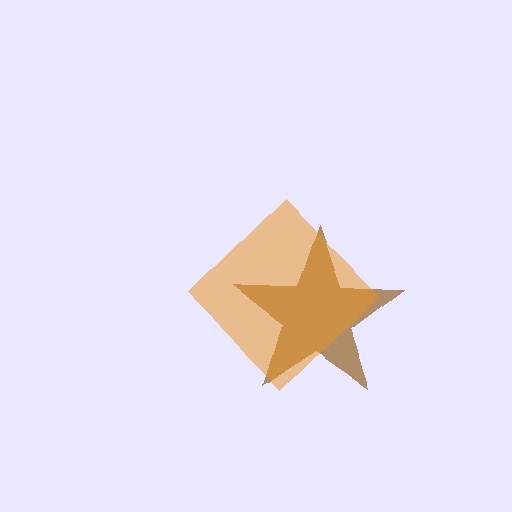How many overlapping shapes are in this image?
There are 2 overlapping shapes in the image.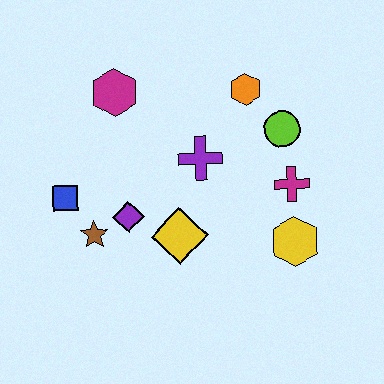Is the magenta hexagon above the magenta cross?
Yes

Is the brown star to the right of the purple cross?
No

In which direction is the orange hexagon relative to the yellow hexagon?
The orange hexagon is above the yellow hexagon.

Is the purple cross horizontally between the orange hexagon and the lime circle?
No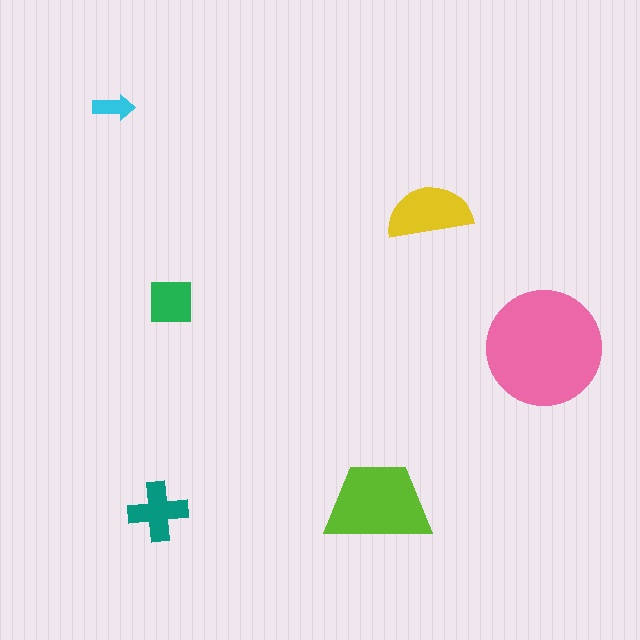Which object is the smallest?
The cyan arrow.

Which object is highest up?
The cyan arrow is topmost.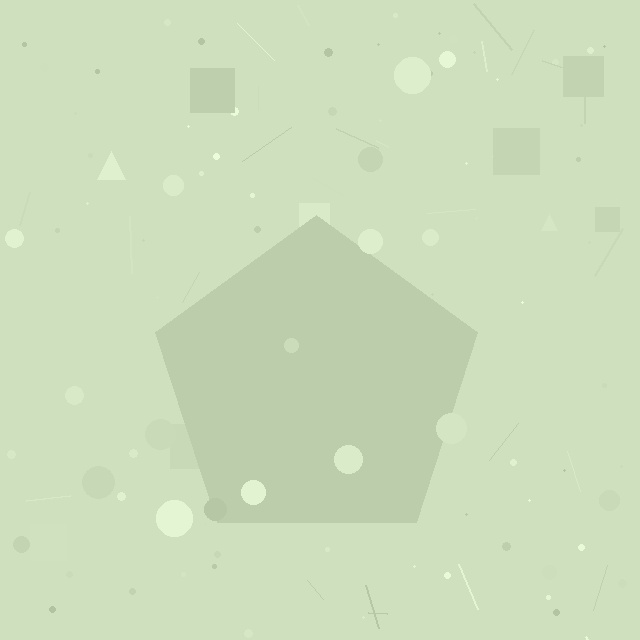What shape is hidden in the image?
A pentagon is hidden in the image.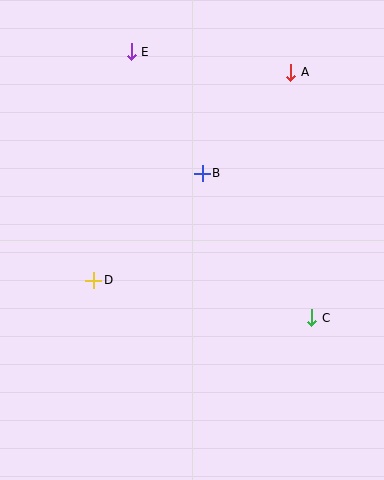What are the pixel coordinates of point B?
Point B is at (202, 173).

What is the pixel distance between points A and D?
The distance between A and D is 286 pixels.